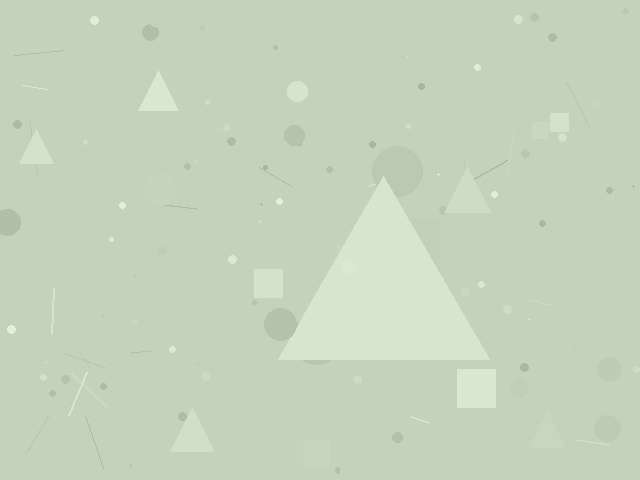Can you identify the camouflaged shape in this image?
The camouflaged shape is a triangle.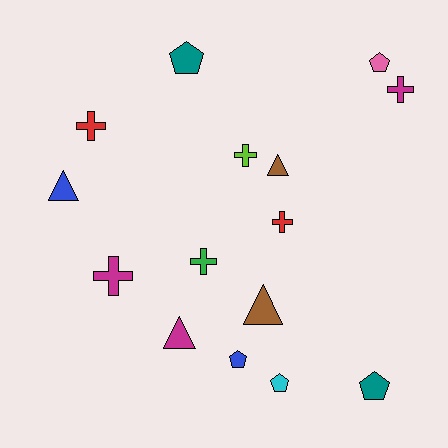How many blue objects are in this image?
There are 2 blue objects.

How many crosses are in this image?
There are 6 crosses.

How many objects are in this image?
There are 15 objects.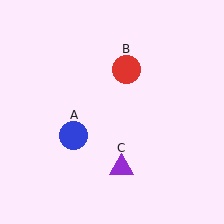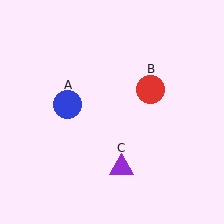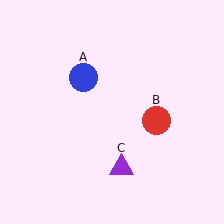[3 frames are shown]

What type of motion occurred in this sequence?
The blue circle (object A), red circle (object B) rotated clockwise around the center of the scene.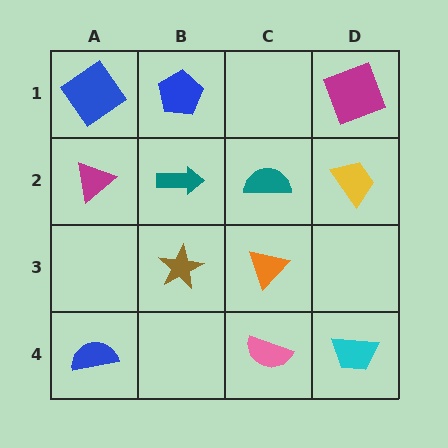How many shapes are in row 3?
2 shapes.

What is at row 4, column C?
A pink semicircle.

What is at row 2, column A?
A magenta triangle.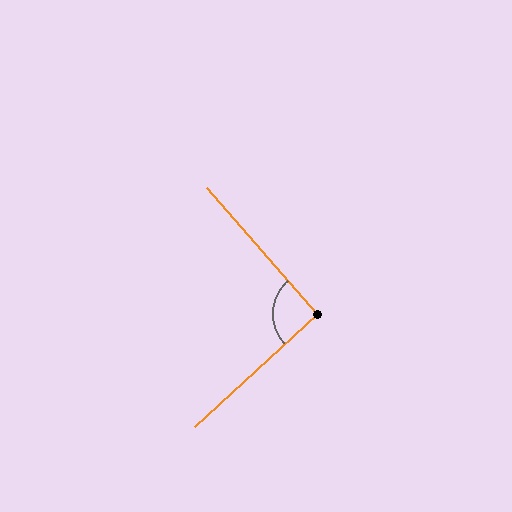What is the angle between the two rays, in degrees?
Approximately 91 degrees.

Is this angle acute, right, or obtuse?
It is approximately a right angle.